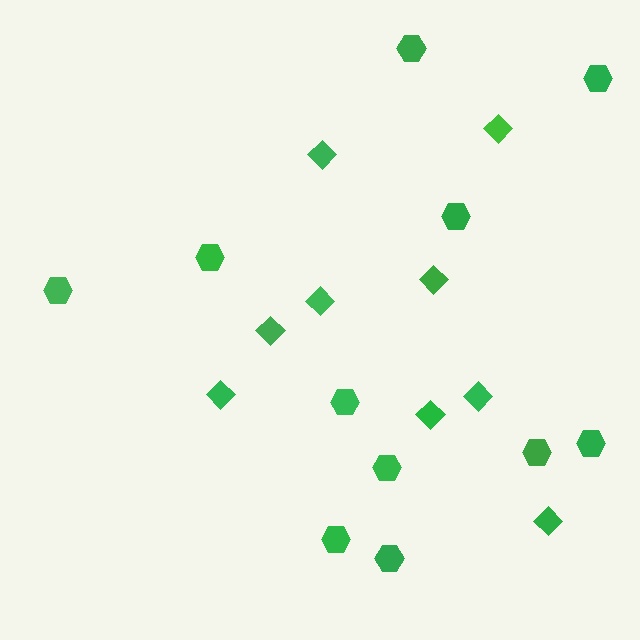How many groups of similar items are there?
There are 2 groups: one group of diamonds (9) and one group of hexagons (11).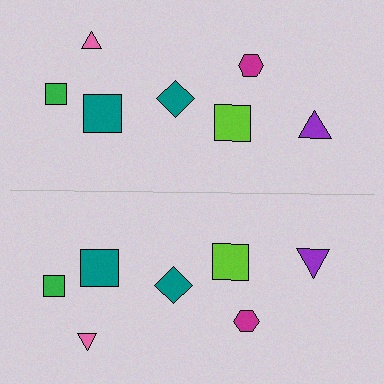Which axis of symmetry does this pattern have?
The pattern has a horizontal axis of symmetry running through the center of the image.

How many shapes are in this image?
There are 14 shapes in this image.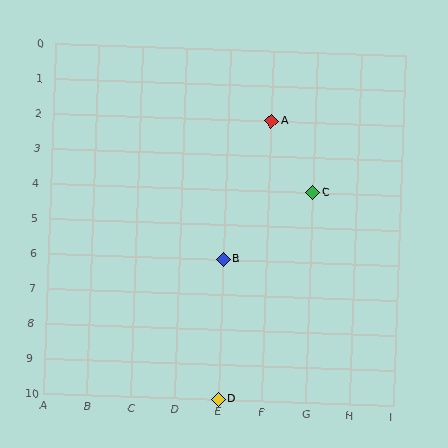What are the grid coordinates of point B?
Point B is at grid coordinates (E, 6).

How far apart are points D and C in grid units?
Points D and C are 2 columns and 6 rows apart (about 6.3 grid units diagonally).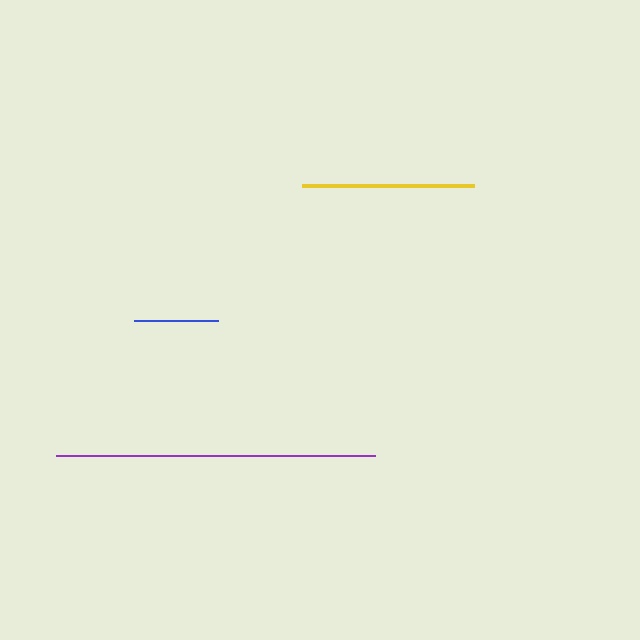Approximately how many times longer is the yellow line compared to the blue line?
The yellow line is approximately 2.1 times the length of the blue line.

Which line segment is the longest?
The purple line is the longest at approximately 320 pixels.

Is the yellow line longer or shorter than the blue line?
The yellow line is longer than the blue line.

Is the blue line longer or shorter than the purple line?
The purple line is longer than the blue line.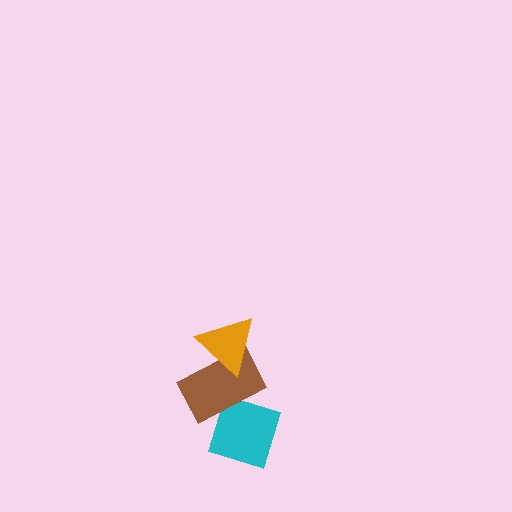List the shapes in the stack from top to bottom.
From top to bottom: the orange triangle, the brown rectangle, the cyan diamond.